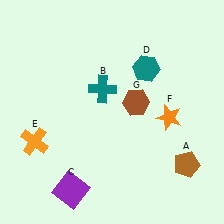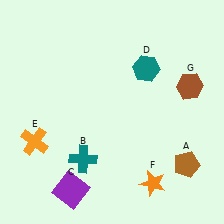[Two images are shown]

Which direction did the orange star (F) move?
The orange star (F) moved down.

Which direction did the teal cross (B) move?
The teal cross (B) moved down.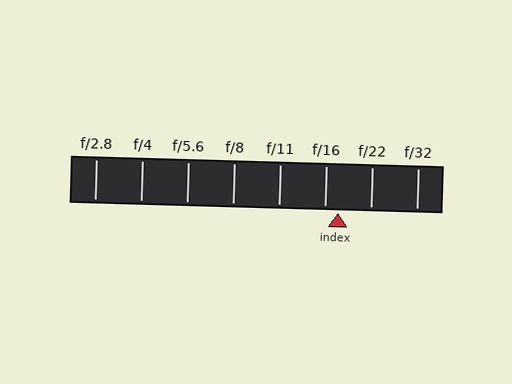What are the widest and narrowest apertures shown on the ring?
The widest aperture shown is f/2.8 and the narrowest is f/32.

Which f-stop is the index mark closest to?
The index mark is closest to f/16.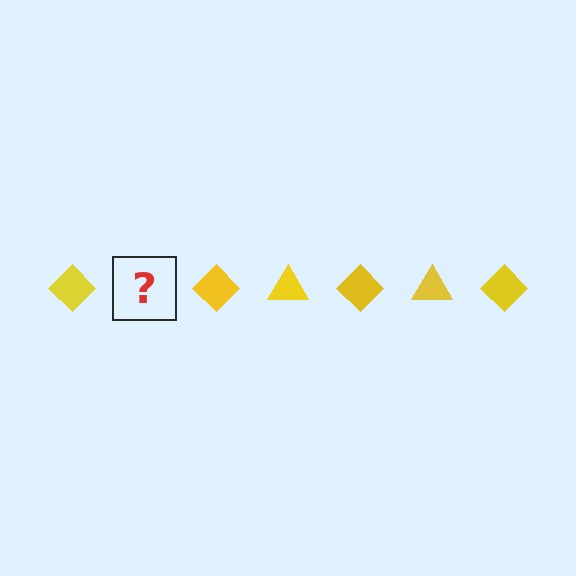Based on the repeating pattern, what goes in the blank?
The blank should be a yellow triangle.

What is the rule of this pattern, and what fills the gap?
The rule is that the pattern cycles through diamond, triangle shapes in yellow. The gap should be filled with a yellow triangle.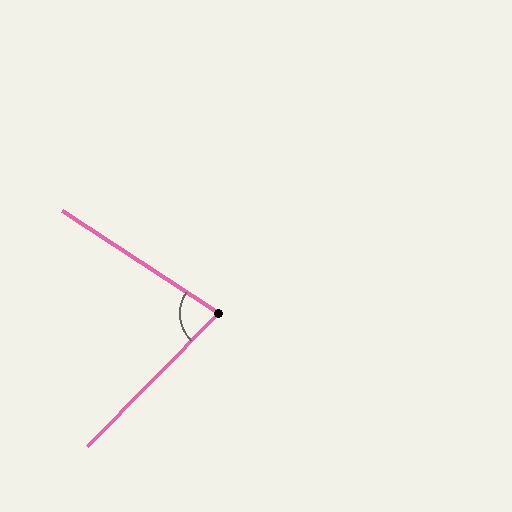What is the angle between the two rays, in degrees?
Approximately 79 degrees.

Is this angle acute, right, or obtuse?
It is acute.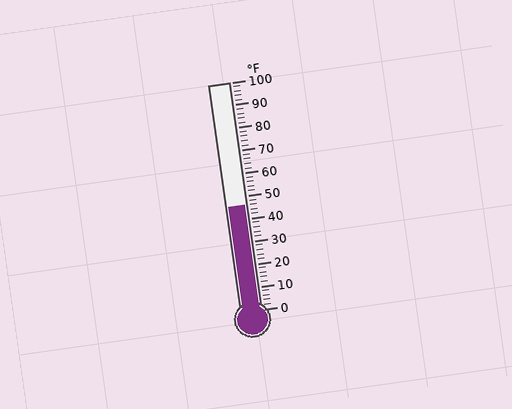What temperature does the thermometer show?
The thermometer shows approximately 46°F.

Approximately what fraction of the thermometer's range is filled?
The thermometer is filled to approximately 45% of its range.